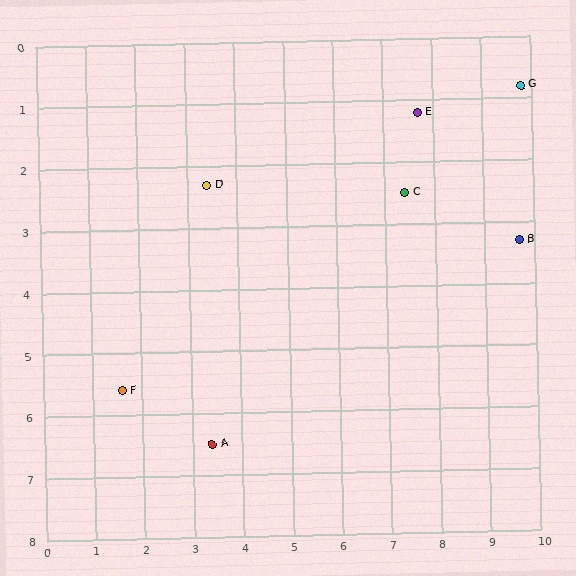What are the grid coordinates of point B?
Point B is at approximately (9.7, 3.3).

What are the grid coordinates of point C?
Point C is at approximately (7.4, 2.5).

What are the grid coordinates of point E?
Point E is at approximately (7.7, 1.2).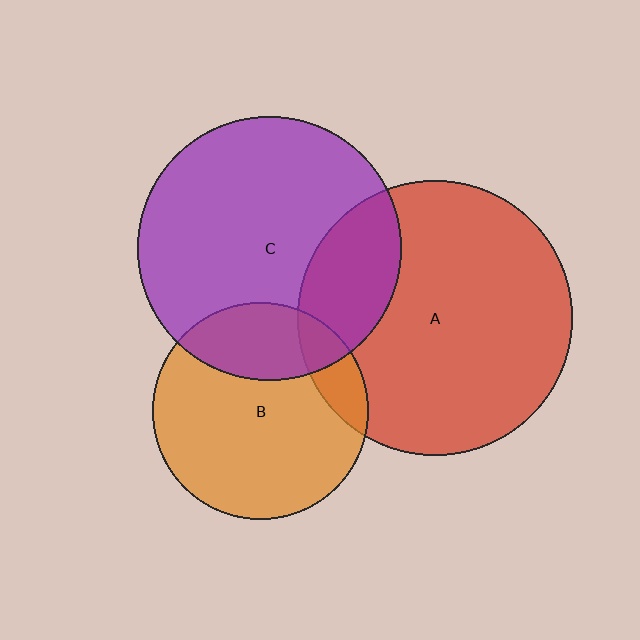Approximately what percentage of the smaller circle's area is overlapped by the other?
Approximately 15%.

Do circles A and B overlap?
Yes.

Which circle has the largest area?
Circle A (red).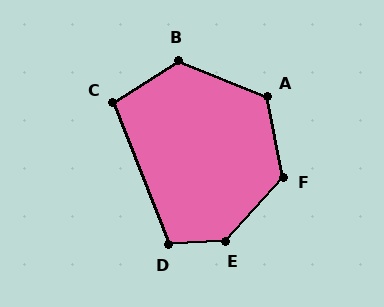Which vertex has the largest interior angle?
E, at approximately 135 degrees.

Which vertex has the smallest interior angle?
C, at approximately 101 degrees.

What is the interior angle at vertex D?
Approximately 108 degrees (obtuse).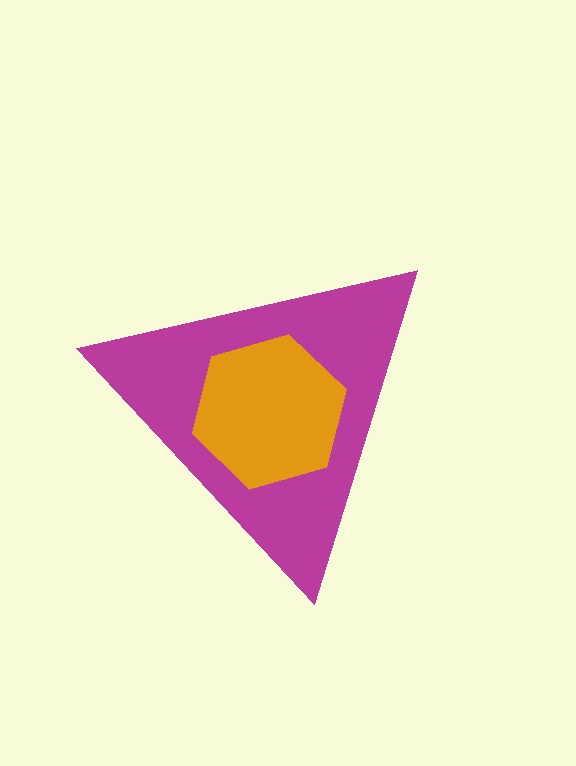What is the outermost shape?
The magenta triangle.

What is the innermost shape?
The orange hexagon.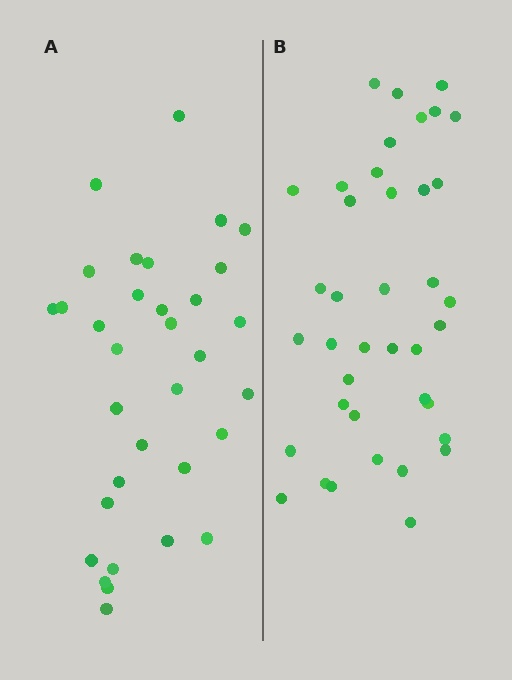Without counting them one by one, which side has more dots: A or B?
Region B (the right region) has more dots.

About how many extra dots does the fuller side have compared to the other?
Region B has about 6 more dots than region A.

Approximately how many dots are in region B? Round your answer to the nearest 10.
About 40 dots. (The exact count is 39, which rounds to 40.)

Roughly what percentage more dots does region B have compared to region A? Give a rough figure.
About 20% more.